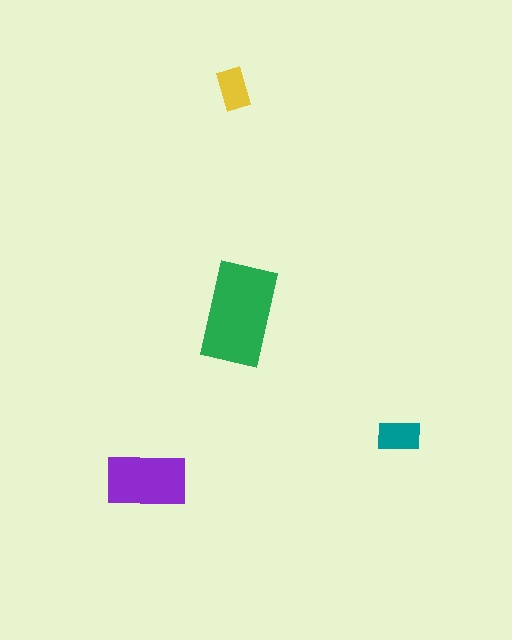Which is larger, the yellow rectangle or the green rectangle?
The green one.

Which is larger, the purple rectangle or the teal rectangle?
The purple one.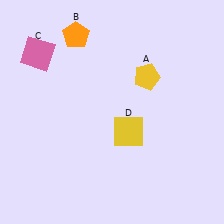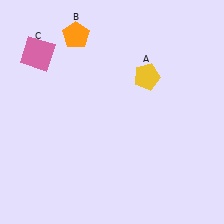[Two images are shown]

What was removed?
The yellow square (D) was removed in Image 2.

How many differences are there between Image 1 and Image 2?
There is 1 difference between the two images.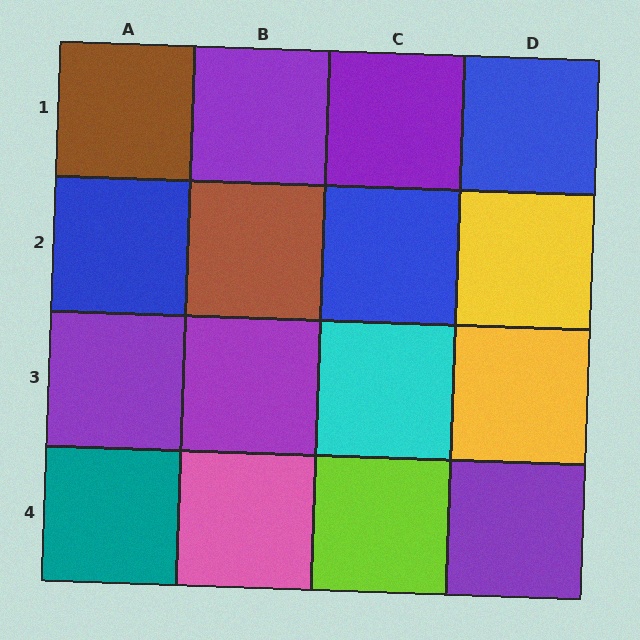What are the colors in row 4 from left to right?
Teal, pink, lime, purple.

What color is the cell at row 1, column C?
Purple.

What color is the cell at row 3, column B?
Purple.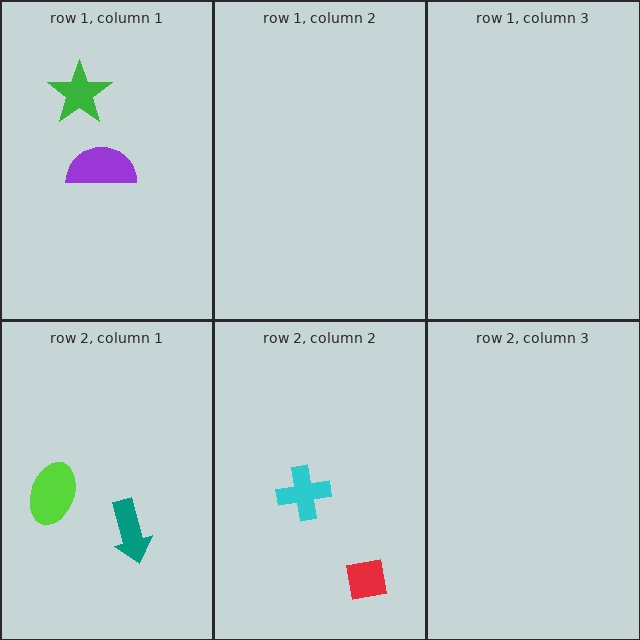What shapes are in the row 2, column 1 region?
The teal arrow, the lime ellipse.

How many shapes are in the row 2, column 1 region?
2.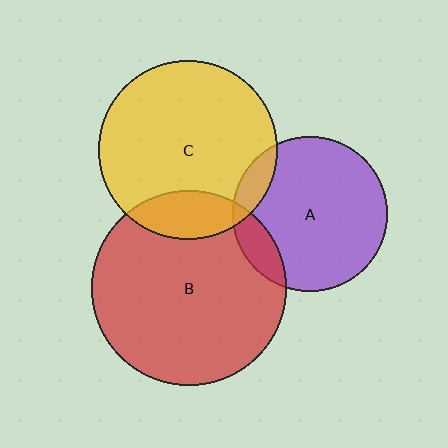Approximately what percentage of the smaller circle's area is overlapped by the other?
Approximately 10%.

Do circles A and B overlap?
Yes.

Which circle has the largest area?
Circle B (red).